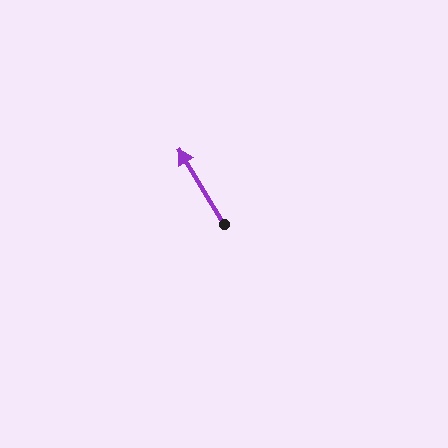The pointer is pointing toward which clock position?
Roughly 11 o'clock.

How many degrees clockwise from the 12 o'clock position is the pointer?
Approximately 329 degrees.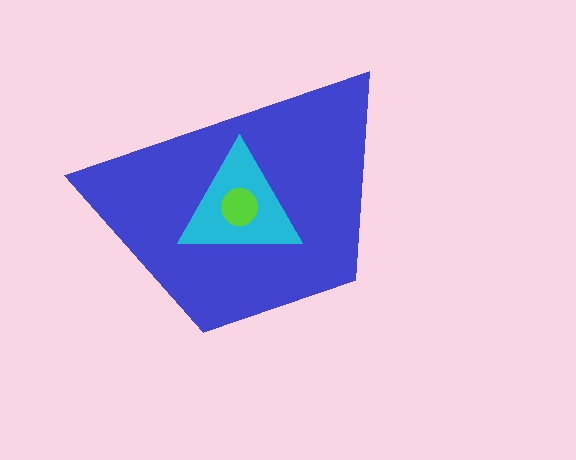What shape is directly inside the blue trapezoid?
The cyan triangle.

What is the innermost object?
The lime circle.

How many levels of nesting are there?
3.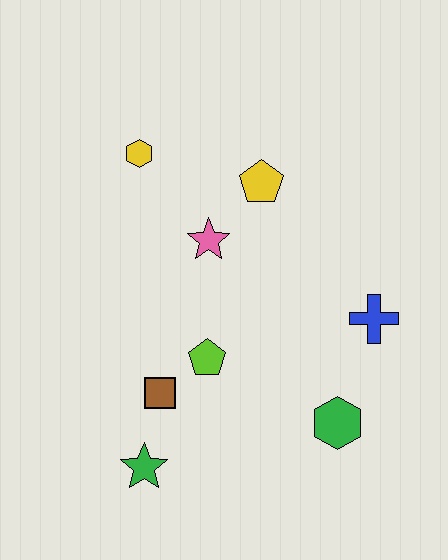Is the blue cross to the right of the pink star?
Yes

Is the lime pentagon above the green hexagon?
Yes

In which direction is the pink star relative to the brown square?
The pink star is above the brown square.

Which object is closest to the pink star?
The yellow pentagon is closest to the pink star.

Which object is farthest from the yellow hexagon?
The green hexagon is farthest from the yellow hexagon.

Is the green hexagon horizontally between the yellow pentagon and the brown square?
No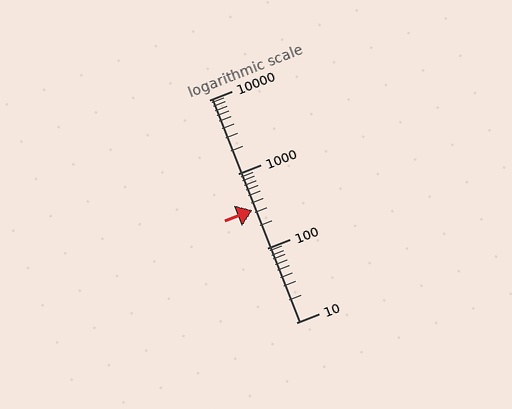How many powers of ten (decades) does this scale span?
The scale spans 3 decades, from 10 to 10000.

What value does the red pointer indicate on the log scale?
The pointer indicates approximately 330.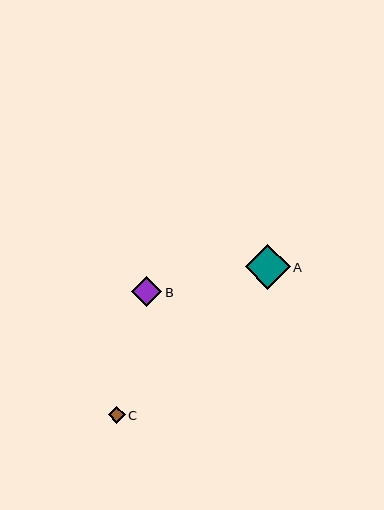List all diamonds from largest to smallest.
From largest to smallest: A, B, C.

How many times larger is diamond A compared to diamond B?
Diamond A is approximately 1.5 times the size of diamond B.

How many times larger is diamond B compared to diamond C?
Diamond B is approximately 1.7 times the size of diamond C.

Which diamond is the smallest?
Diamond C is the smallest with a size of approximately 17 pixels.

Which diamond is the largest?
Diamond A is the largest with a size of approximately 45 pixels.